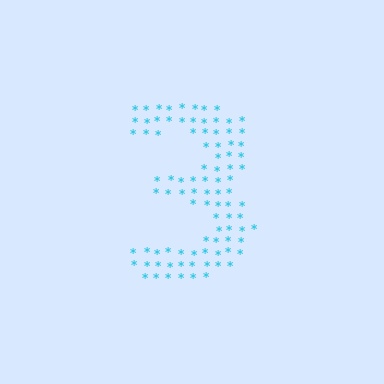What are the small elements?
The small elements are asterisks.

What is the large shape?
The large shape is the digit 3.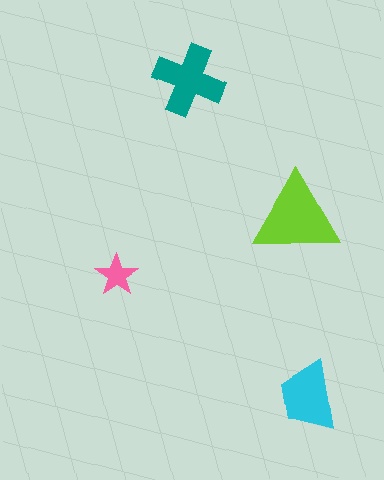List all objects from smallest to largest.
The pink star, the cyan trapezoid, the teal cross, the lime triangle.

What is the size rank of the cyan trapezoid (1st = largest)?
3rd.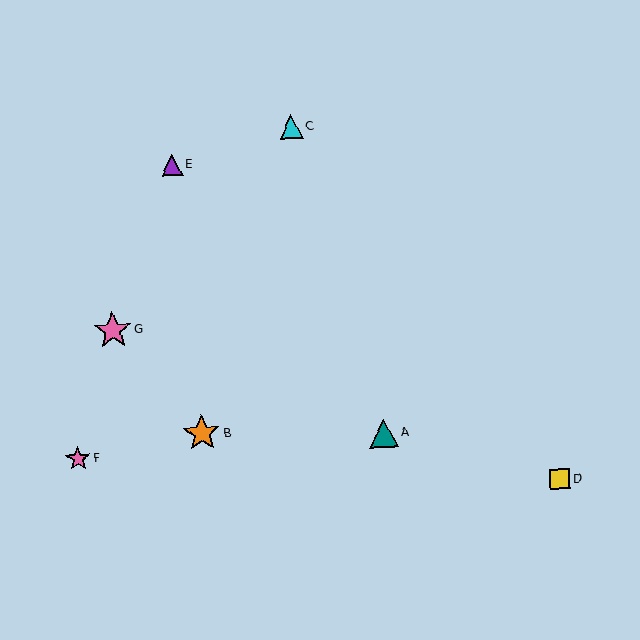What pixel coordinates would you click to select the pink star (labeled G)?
Click at (113, 330) to select the pink star G.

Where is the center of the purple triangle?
The center of the purple triangle is at (172, 165).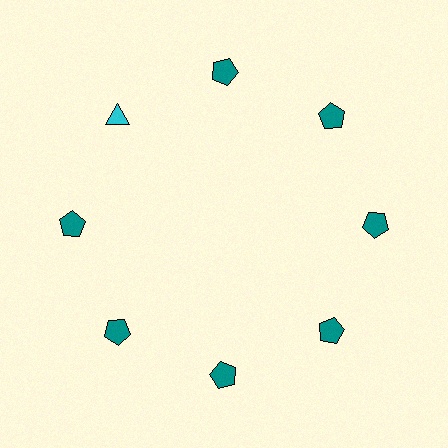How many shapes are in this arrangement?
There are 8 shapes arranged in a ring pattern.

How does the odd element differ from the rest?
It differs in both color (cyan instead of teal) and shape (triangle instead of pentagon).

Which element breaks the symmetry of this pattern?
The cyan triangle at roughly the 10 o'clock position breaks the symmetry. All other shapes are teal pentagons.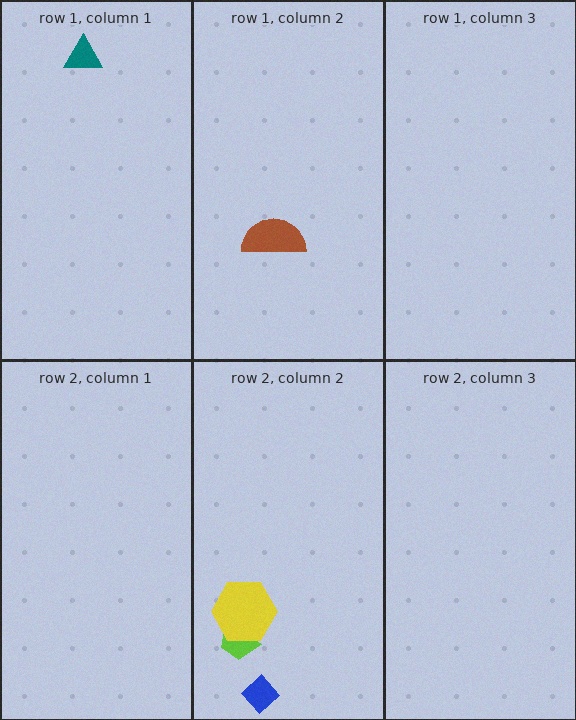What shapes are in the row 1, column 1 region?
The teal triangle.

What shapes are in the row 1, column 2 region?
The brown semicircle.